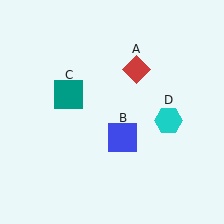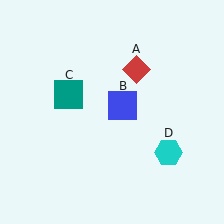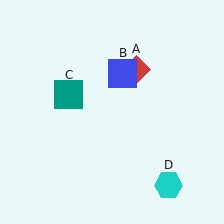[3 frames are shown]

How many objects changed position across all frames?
2 objects changed position: blue square (object B), cyan hexagon (object D).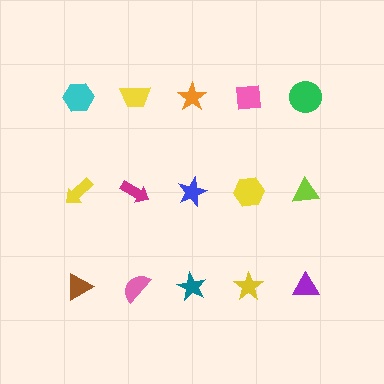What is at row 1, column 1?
A cyan hexagon.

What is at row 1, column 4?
A pink square.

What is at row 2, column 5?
A lime triangle.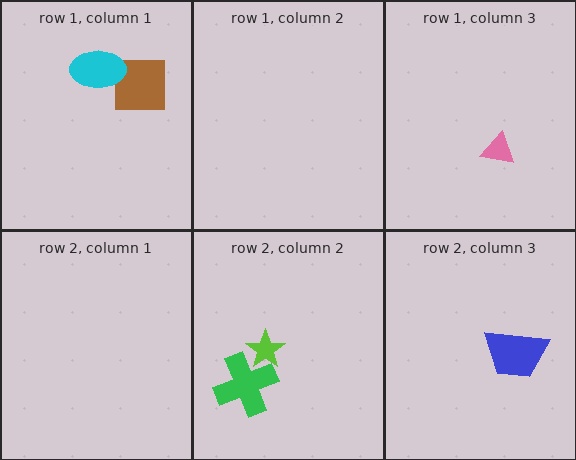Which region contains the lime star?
The row 2, column 2 region.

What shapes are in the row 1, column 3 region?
The pink triangle.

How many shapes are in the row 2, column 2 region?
2.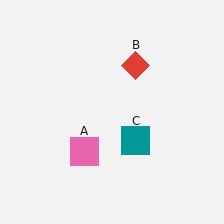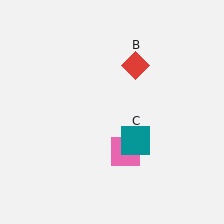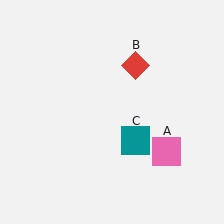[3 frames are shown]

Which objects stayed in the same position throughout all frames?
Red diamond (object B) and teal square (object C) remained stationary.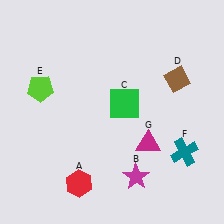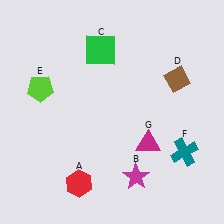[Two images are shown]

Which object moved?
The green square (C) moved up.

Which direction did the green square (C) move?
The green square (C) moved up.